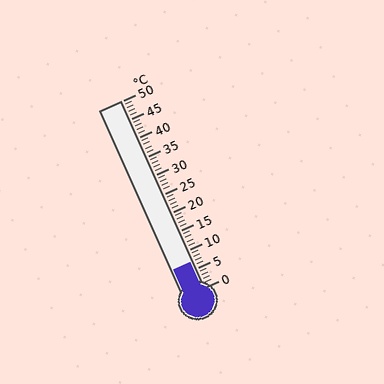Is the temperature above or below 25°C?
The temperature is below 25°C.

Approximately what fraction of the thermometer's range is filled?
The thermometer is filled to approximately 15% of its range.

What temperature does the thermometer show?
The thermometer shows approximately 7°C.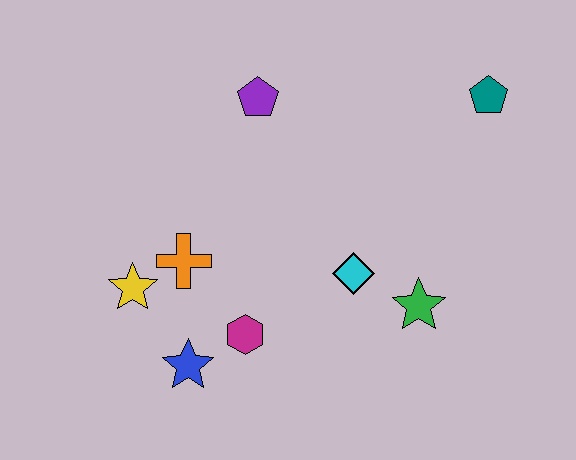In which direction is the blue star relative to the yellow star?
The blue star is below the yellow star.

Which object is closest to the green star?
The cyan diamond is closest to the green star.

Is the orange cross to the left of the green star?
Yes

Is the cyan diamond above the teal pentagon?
No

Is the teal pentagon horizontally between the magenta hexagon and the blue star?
No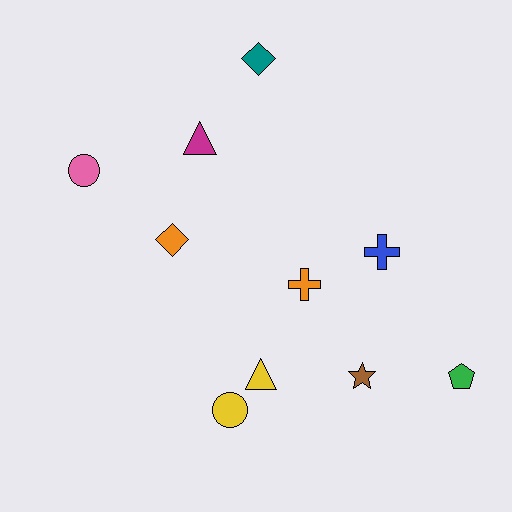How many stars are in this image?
There is 1 star.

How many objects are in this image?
There are 10 objects.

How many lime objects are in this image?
There are no lime objects.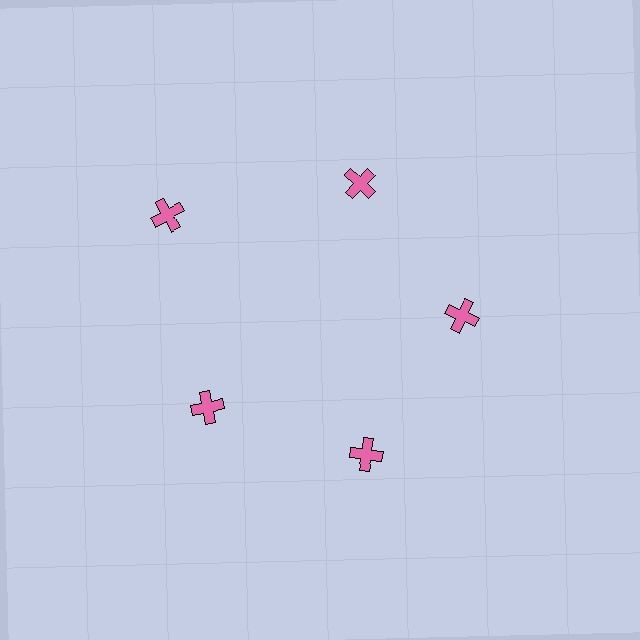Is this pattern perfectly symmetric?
No. The 5 pink crosses are arranged in a ring, but one element near the 10 o'clock position is pushed outward from the center, breaking the 5-fold rotational symmetry.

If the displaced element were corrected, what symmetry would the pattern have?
It would have 5-fold rotational symmetry — the pattern would map onto itself every 72 degrees.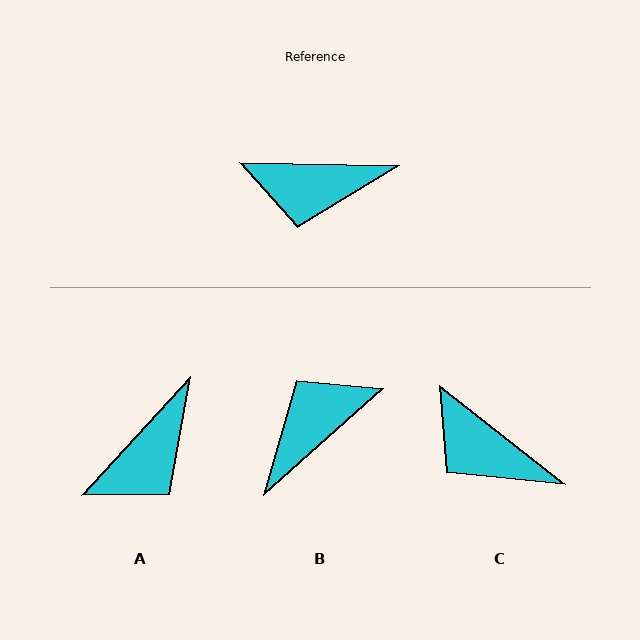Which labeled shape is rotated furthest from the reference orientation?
B, about 137 degrees away.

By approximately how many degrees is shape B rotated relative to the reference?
Approximately 137 degrees clockwise.